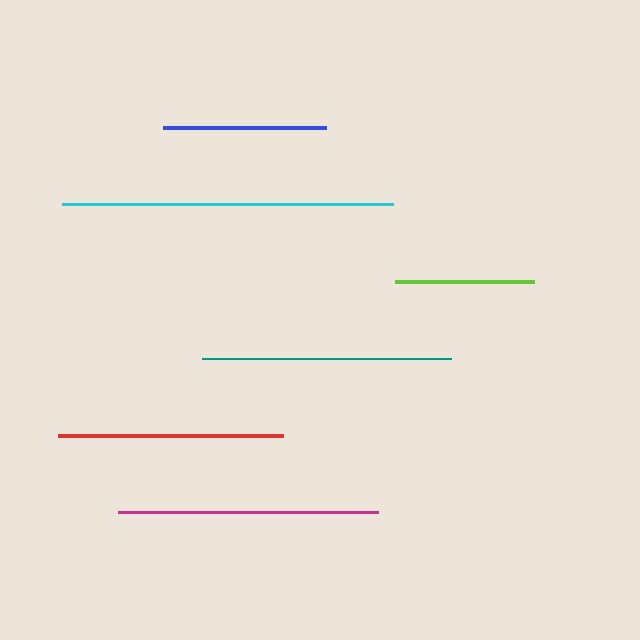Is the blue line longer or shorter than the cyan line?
The cyan line is longer than the blue line.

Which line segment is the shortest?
The lime line is the shortest at approximately 139 pixels.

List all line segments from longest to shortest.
From longest to shortest: cyan, magenta, teal, red, blue, lime.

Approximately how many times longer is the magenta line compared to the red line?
The magenta line is approximately 1.2 times the length of the red line.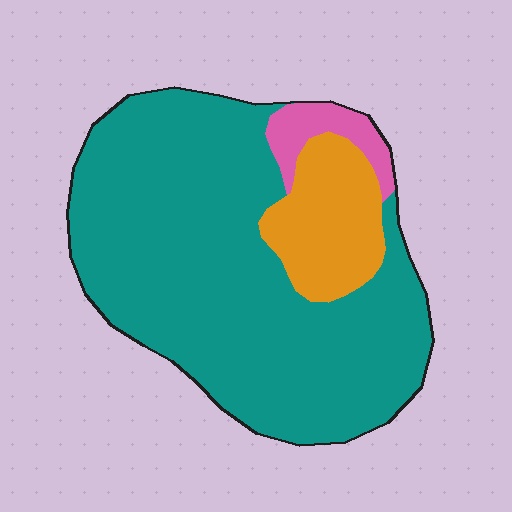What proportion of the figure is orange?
Orange covers 15% of the figure.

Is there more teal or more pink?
Teal.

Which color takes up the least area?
Pink, at roughly 5%.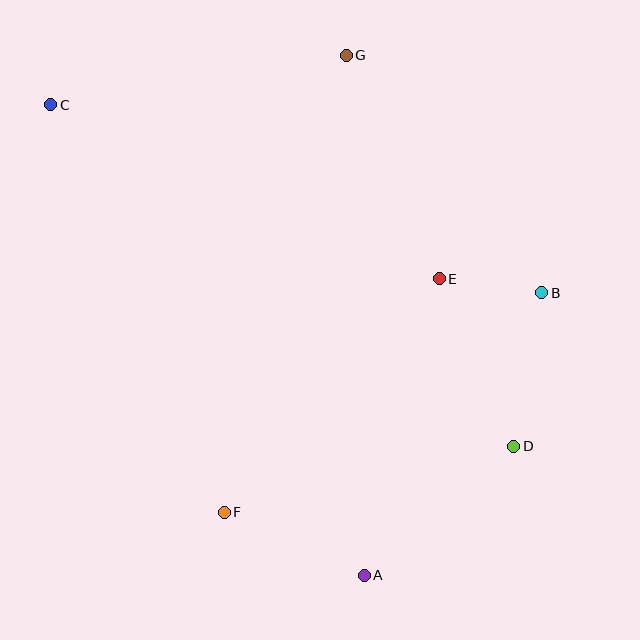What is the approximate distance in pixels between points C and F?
The distance between C and F is approximately 443 pixels.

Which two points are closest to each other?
Points B and E are closest to each other.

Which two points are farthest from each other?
Points C and D are farthest from each other.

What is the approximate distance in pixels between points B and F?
The distance between B and F is approximately 386 pixels.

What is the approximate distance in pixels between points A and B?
The distance between A and B is approximately 334 pixels.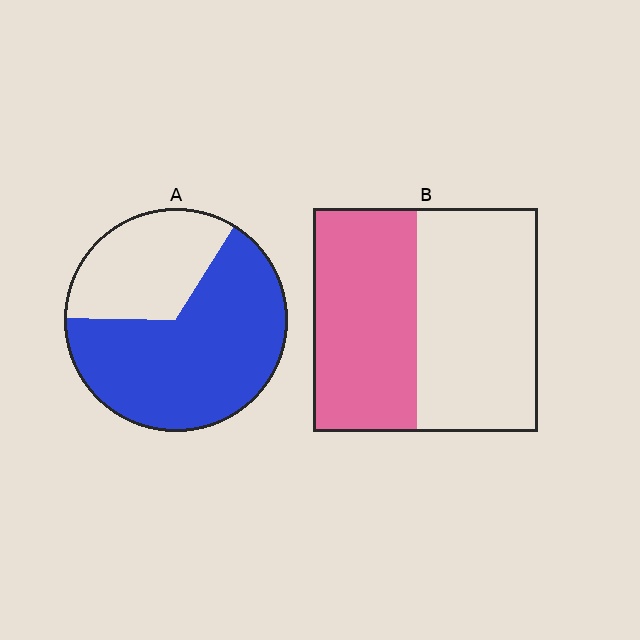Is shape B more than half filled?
Roughly half.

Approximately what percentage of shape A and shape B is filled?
A is approximately 65% and B is approximately 45%.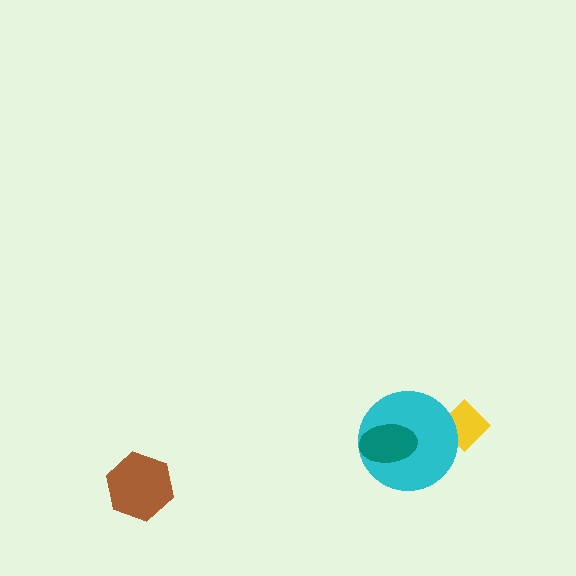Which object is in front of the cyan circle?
The teal ellipse is in front of the cyan circle.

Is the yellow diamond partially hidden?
Yes, it is partially covered by another shape.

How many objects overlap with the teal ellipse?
1 object overlaps with the teal ellipse.